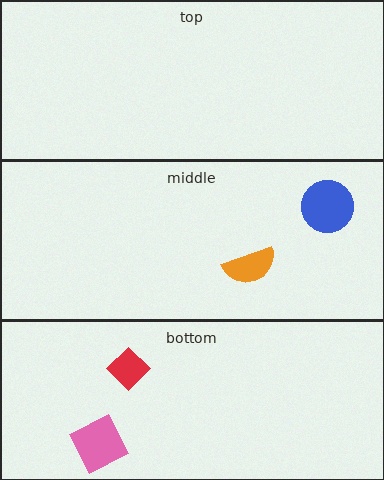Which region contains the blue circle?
The middle region.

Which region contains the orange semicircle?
The middle region.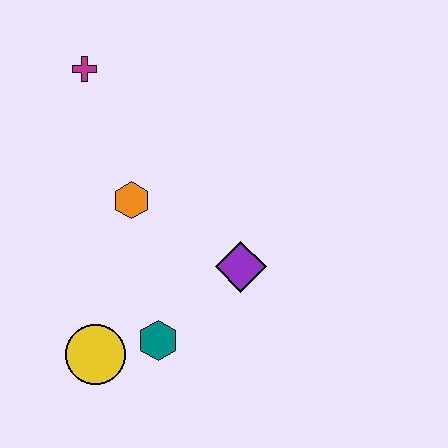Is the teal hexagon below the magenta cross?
Yes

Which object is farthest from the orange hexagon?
The yellow circle is farthest from the orange hexagon.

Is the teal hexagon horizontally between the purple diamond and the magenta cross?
Yes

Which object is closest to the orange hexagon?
The purple diamond is closest to the orange hexagon.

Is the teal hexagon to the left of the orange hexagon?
No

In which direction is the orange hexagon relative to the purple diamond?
The orange hexagon is to the left of the purple diamond.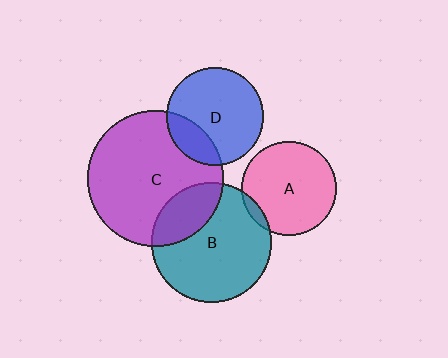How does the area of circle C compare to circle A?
Approximately 2.1 times.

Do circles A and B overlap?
Yes.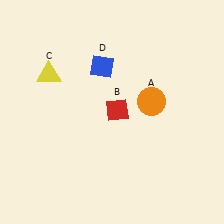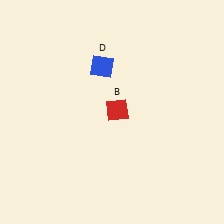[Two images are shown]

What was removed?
The yellow triangle (C), the orange circle (A) were removed in Image 2.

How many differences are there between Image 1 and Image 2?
There are 2 differences between the two images.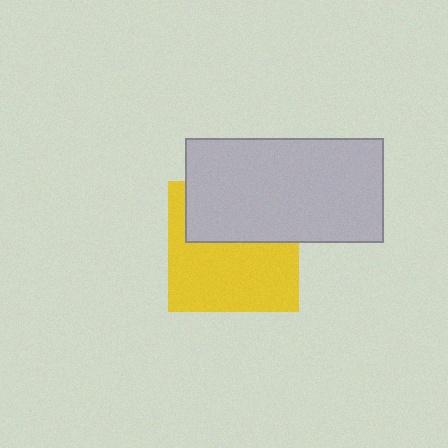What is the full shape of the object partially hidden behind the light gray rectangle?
The partially hidden object is a yellow square.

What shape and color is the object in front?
The object in front is a light gray rectangle.